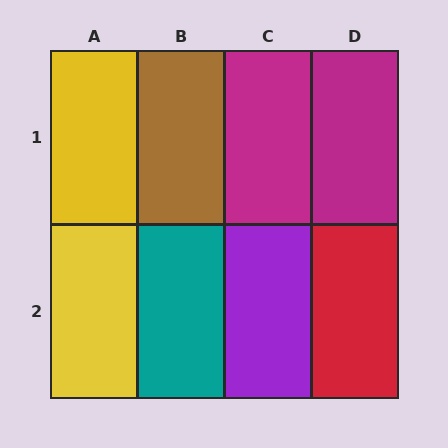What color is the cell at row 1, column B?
Brown.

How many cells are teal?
1 cell is teal.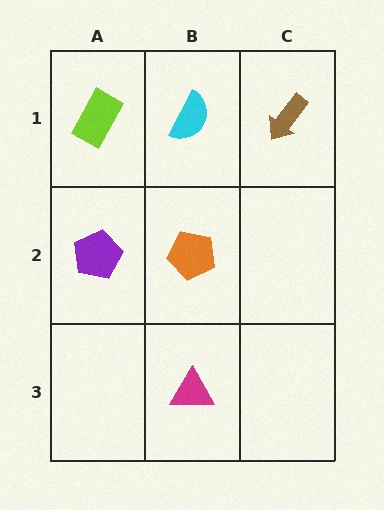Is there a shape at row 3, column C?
No, that cell is empty.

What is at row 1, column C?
A brown arrow.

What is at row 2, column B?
An orange pentagon.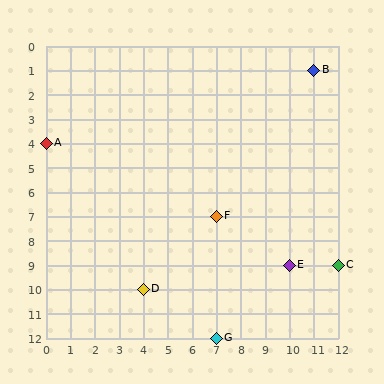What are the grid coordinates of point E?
Point E is at grid coordinates (10, 9).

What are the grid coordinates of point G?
Point G is at grid coordinates (7, 12).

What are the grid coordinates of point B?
Point B is at grid coordinates (11, 1).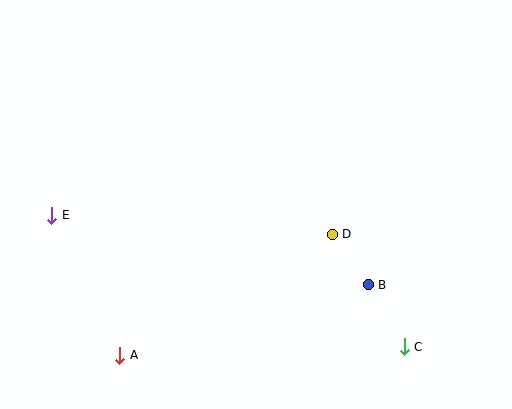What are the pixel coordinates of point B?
Point B is at (368, 285).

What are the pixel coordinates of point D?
Point D is at (332, 234).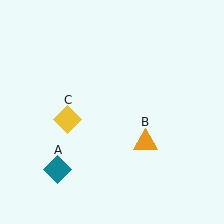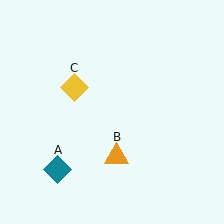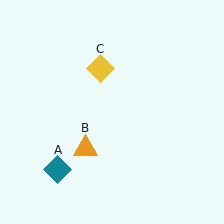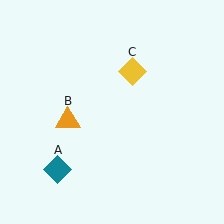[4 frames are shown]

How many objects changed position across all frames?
2 objects changed position: orange triangle (object B), yellow diamond (object C).